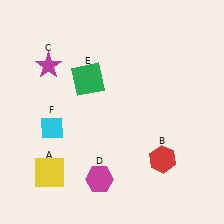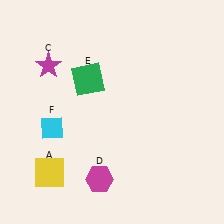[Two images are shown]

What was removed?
The red hexagon (B) was removed in Image 2.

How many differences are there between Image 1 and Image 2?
There is 1 difference between the two images.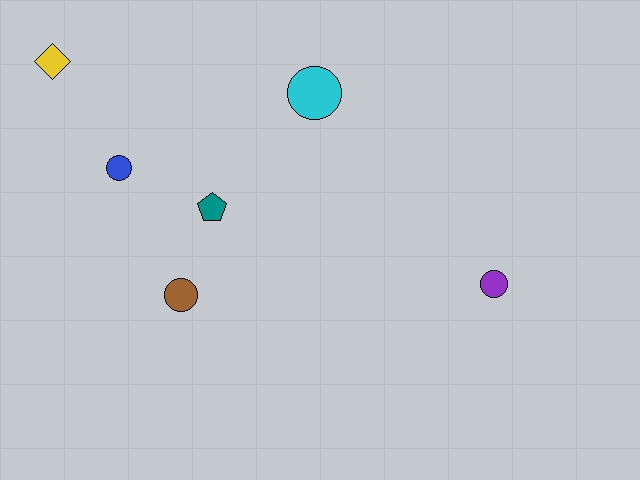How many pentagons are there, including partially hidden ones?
There is 1 pentagon.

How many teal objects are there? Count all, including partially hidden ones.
There is 1 teal object.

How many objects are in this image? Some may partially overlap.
There are 6 objects.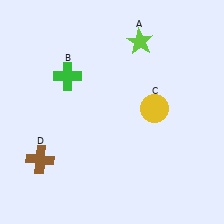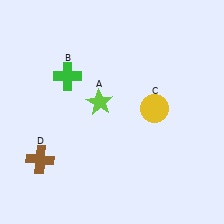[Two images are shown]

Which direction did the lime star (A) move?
The lime star (A) moved down.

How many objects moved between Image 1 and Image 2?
1 object moved between the two images.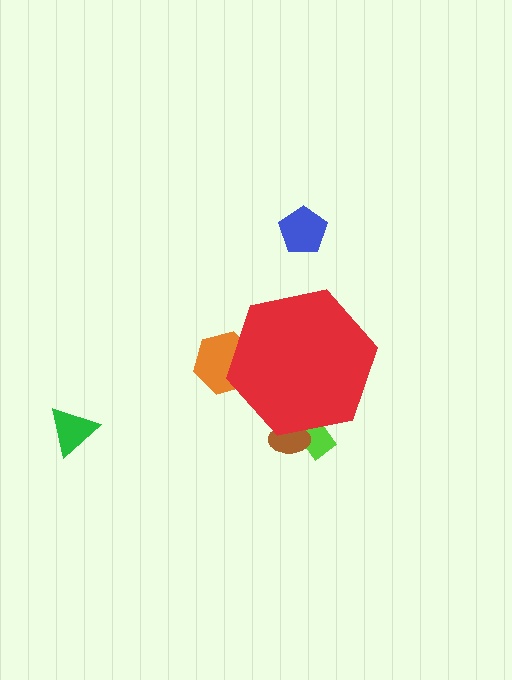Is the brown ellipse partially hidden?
Yes, the brown ellipse is partially hidden behind the red hexagon.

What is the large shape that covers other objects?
A red hexagon.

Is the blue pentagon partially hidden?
No, the blue pentagon is fully visible.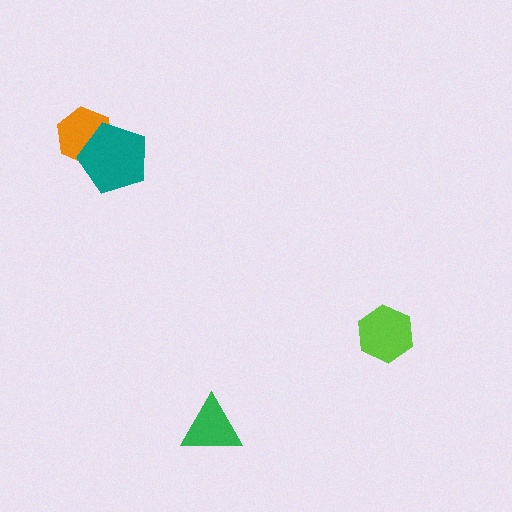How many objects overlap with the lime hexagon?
0 objects overlap with the lime hexagon.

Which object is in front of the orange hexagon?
The teal pentagon is in front of the orange hexagon.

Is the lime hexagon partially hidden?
No, no other shape covers it.